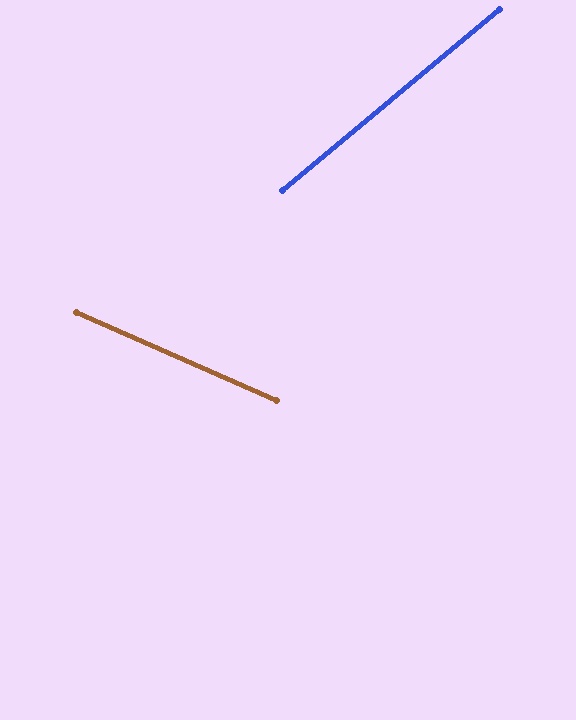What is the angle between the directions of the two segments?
Approximately 64 degrees.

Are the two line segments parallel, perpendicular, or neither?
Neither parallel nor perpendicular — they differ by about 64°.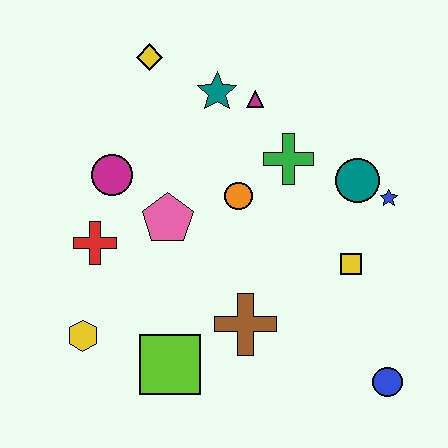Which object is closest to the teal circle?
The blue star is closest to the teal circle.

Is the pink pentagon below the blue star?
Yes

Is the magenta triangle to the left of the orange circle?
No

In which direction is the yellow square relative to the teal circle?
The yellow square is below the teal circle.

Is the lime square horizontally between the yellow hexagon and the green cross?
Yes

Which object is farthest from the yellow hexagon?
The blue star is farthest from the yellow hexagon.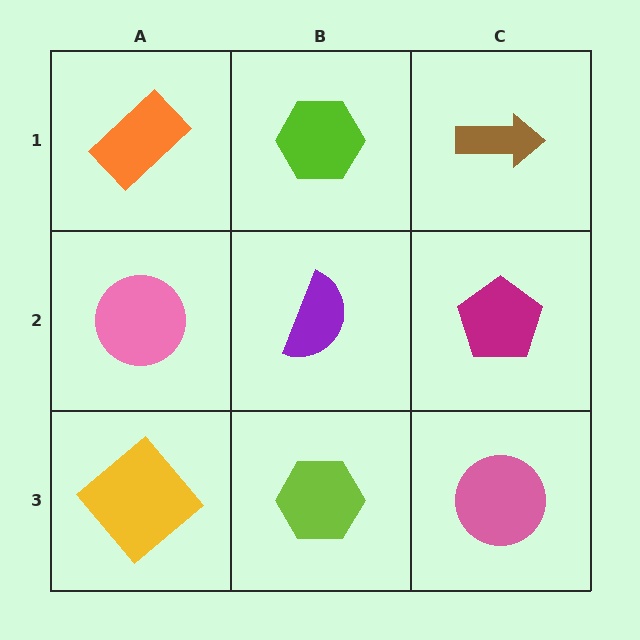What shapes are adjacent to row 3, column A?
A pink circle (row 2, column A), a lime hexagon (row 3, column B).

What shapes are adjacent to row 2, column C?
A brown arrow (row 1, column C), a pink circle (row 3, column C), a purple semicircle (row 2, column B).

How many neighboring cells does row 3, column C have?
2.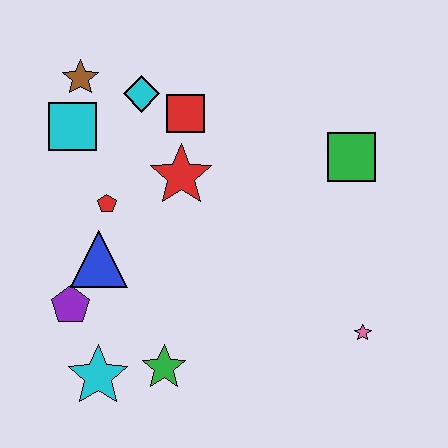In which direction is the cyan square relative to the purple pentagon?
The cyan square is above the purple pentagon.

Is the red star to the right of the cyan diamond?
Yes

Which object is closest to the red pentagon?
The blue triangle is closest to the red pentagon.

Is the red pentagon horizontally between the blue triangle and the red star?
Yes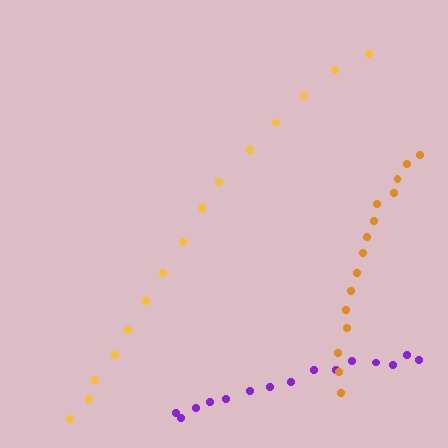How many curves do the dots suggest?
There are 3 distinct paths.